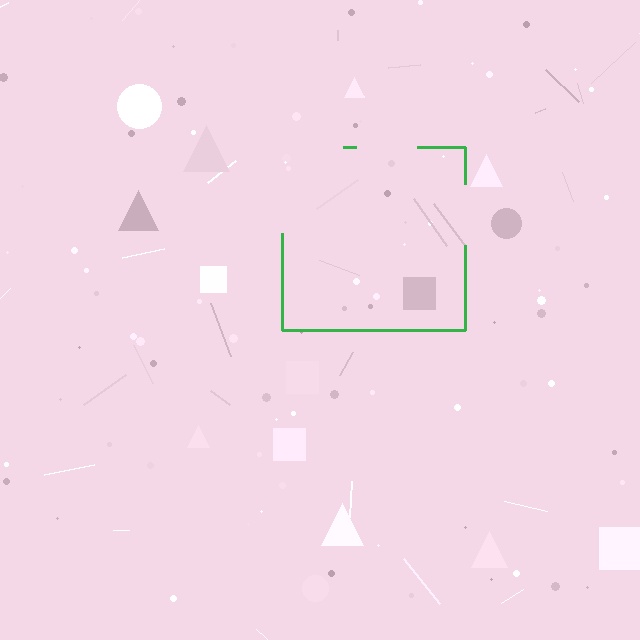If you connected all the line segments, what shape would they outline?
They would outline a square.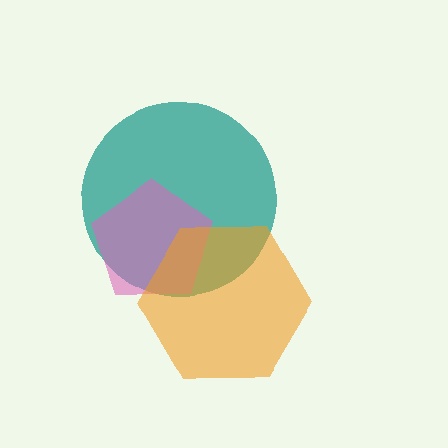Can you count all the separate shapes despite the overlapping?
Yes, there are 3 separate shapes.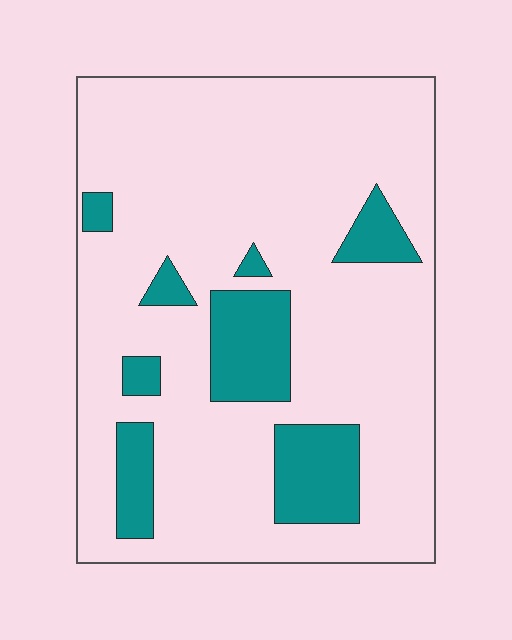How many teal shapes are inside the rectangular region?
8.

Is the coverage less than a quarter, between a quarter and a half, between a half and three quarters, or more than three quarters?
Less than a quarter.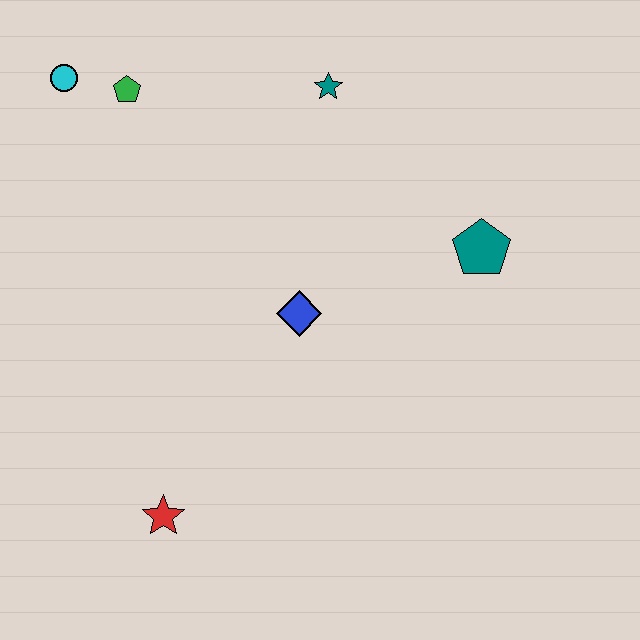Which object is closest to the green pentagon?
The cyan circle is closest to the green pentagon.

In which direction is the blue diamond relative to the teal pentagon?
The blue diamond is to the left of the teal pentagon.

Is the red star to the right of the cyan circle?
Yes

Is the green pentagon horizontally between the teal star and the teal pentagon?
No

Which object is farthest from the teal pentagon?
The cyan circle is farthest from the teal pentagon.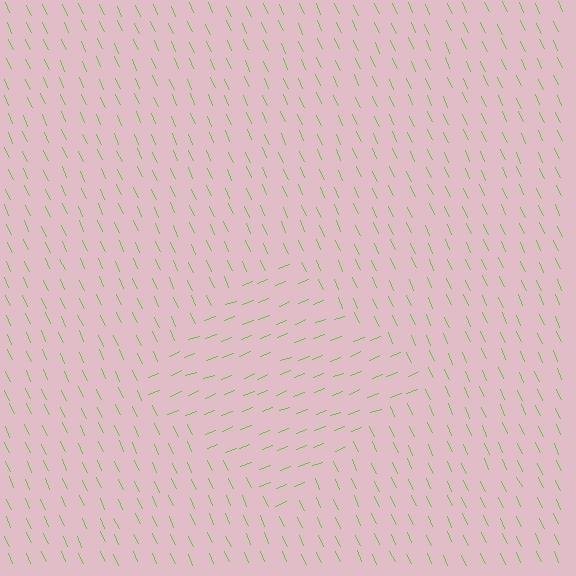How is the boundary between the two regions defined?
The boundary is defined purely by a change in line orientation (approximately 87 degrees difference). All lines are the same color and thickness.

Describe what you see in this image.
The image is filled with small lime line segments. A diamond region in the image has lines oriented differently from the surrounding lines, creating a visible texture boundary.